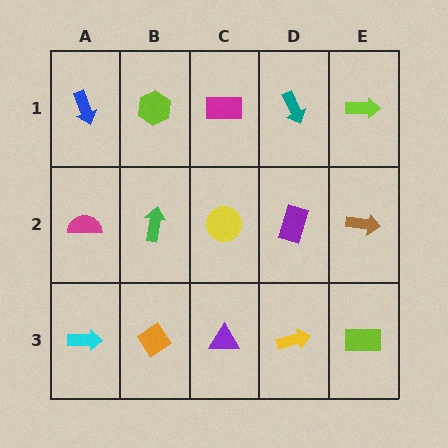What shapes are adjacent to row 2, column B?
A lime hexagon (row 1, column B), an orange diamond (row 3, column B), a magenta semicircle (row 2, column A), a yellow circle (row 2, column C).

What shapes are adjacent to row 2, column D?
A teal arrow (row 1, column D), a yellow arrow (row 3, column D), a yellow circle (row 2, column C), a brown arrow (row 2, column E).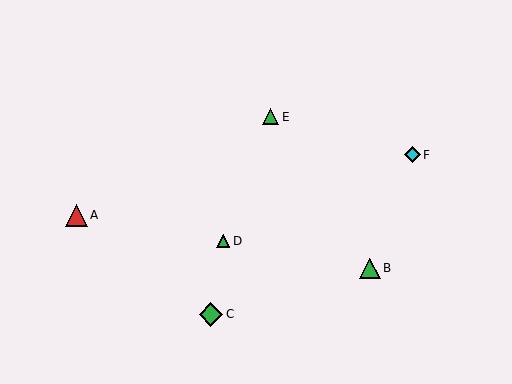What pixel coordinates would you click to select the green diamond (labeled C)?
Click at (211, 314) to select the green diamond C.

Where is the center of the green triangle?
The center of the green triangle is at (370, 268).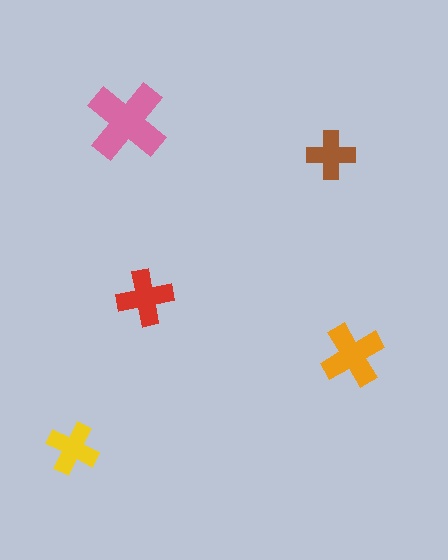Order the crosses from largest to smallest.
the pink one, the orange one, the red one, the yellow one, the brown one.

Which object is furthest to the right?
The orange cross is rightmost.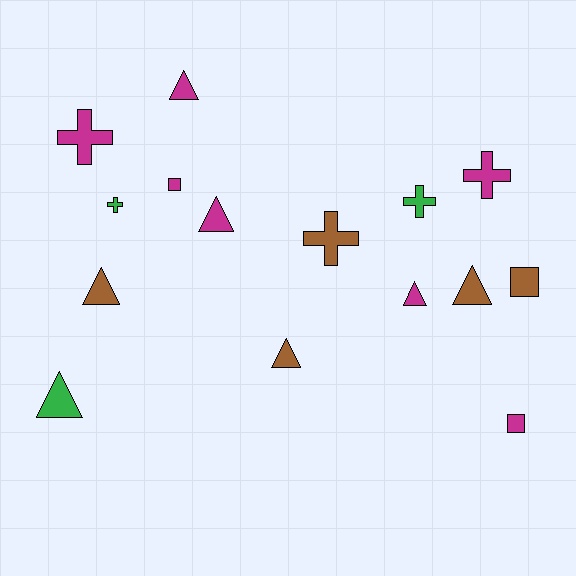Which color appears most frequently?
Magenta, with 7 objects.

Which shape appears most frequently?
Triangle, with 7 objects.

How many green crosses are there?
There are 2 green crosses.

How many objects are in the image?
There are 15 objects.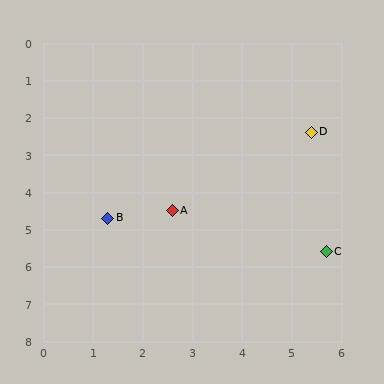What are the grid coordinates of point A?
Point A is at approximately (2.6, 4.5).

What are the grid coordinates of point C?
Point C is at approximately (5.7, 5.6).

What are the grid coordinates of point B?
Point B is at approximately (1.3, 4.7).